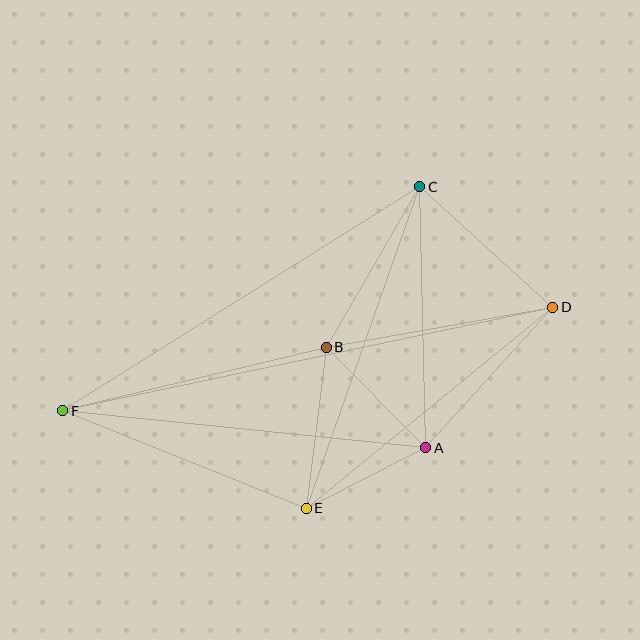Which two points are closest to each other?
Points A and E are closest to each other.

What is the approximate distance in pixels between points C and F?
The distance between C and F is approximately 421 pixels.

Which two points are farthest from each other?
Points D and F are farthest from each other.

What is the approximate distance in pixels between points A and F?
The distance between A and F is approximately 365 pixels.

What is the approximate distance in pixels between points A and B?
The distance between A and B is approximately 142 pixels.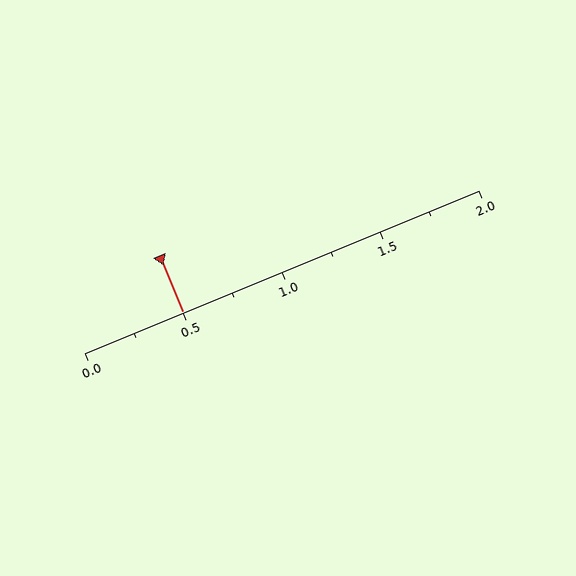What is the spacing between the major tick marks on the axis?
The major ticks are spaced 0.5 apart.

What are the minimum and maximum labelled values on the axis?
The axis runs from 0.0 to 2.0.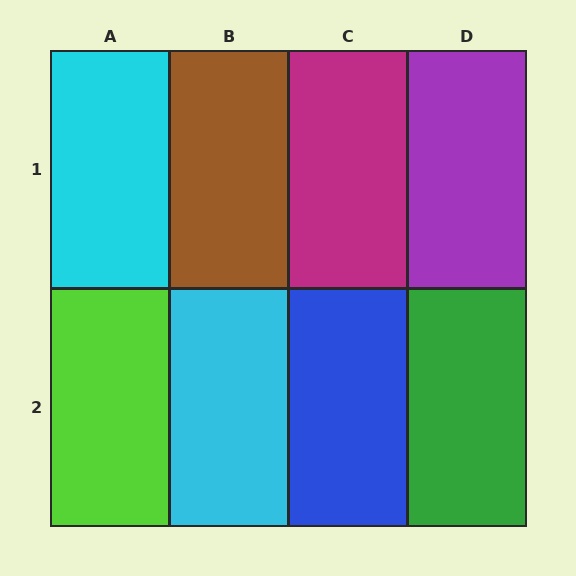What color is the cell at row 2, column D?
Green.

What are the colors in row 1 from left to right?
Cyan, brown, magenta, purple.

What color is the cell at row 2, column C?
Blue.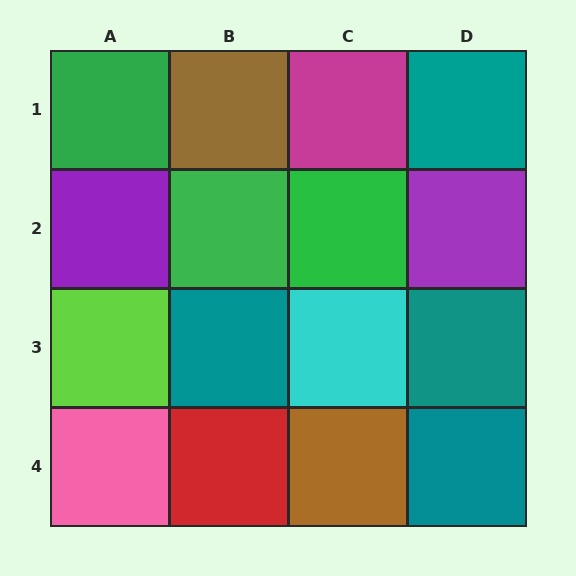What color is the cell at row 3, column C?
Cyan.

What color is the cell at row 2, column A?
Purple.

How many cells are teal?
4 cells are teal.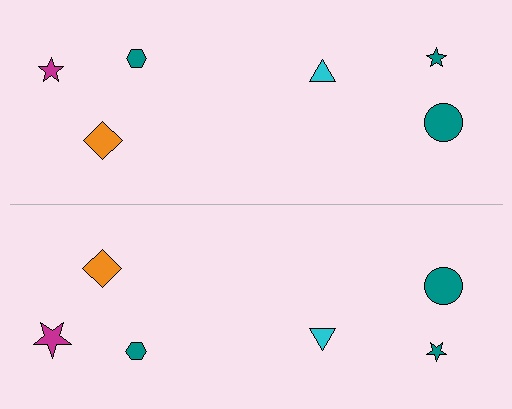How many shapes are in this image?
There are 12 shapes in this image.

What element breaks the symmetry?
The magenta star on the bottom side has a different size than its mirror counterpart.